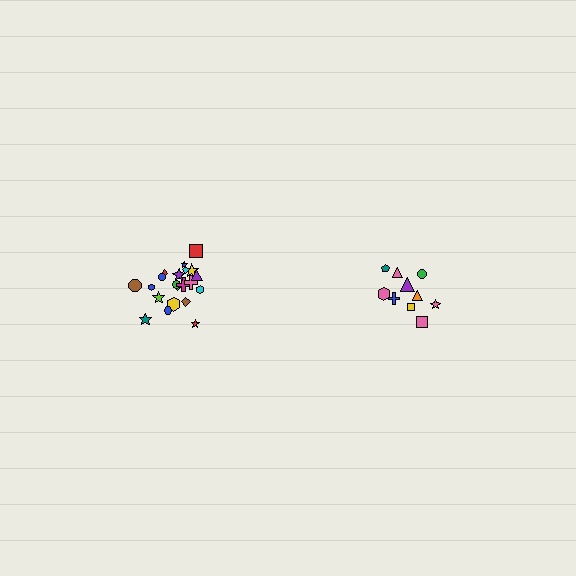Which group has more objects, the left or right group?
The left group.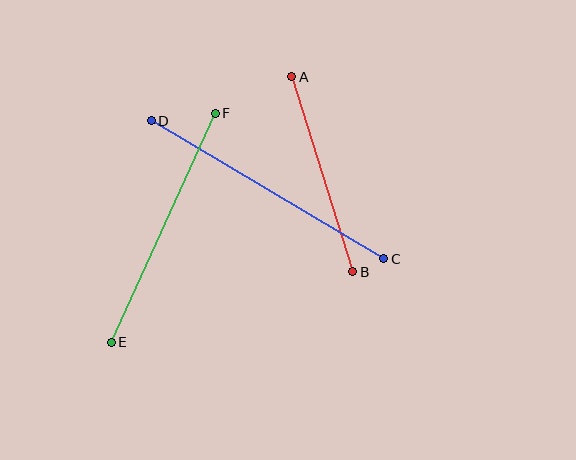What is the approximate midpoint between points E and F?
The midpoint is at approximately (163, 228) pixels.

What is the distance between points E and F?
The distance is approximately 251 pixels.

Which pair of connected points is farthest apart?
Points C and D are farthest apart.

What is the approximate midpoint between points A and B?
The midpoint is at approximately (322, 174) pixels.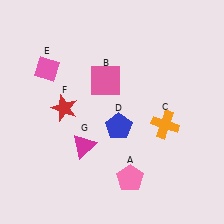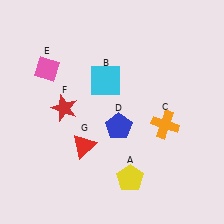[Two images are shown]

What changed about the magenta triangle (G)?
In Image 1, G is magenta. In Image 2, it changed to red.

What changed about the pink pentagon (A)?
In Image 1, A is pink. In Image 2, it changed to yellow.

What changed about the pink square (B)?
In Image 1, B is pink. In Image 2, it changed to cyan.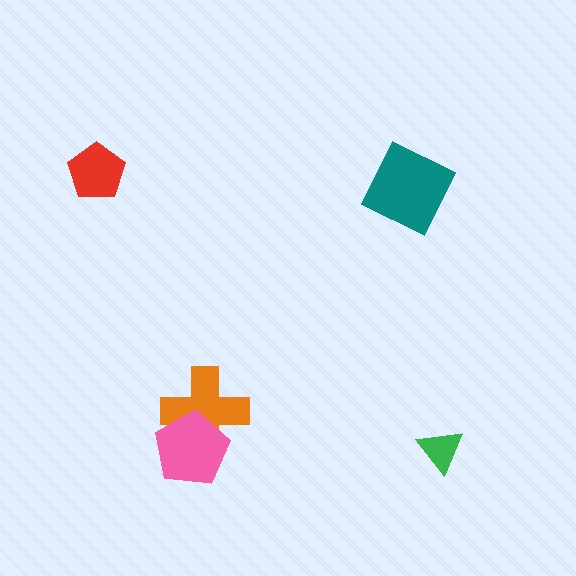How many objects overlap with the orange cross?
1 object overlaps with the orange cross.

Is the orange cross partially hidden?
Yes, it is partially covered by another shape.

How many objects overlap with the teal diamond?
0 objects overlap with the teal diamond.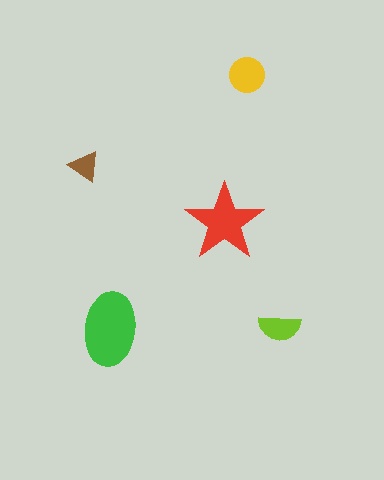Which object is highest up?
The yellow circle is topmost.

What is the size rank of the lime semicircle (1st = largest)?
4th.